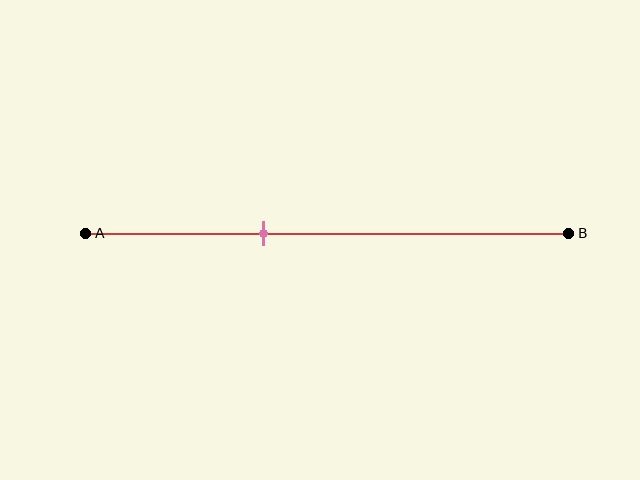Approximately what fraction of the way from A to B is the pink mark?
The pink mark is approximately 35% of the way from A to B.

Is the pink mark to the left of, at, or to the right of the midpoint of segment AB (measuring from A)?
The pink mark is to the left of the midpoint of segment AB.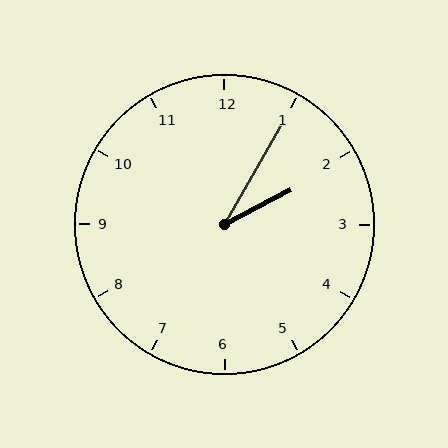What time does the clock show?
2:05.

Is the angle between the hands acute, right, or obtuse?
It is acute.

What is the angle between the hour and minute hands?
Approximately 32 degrees.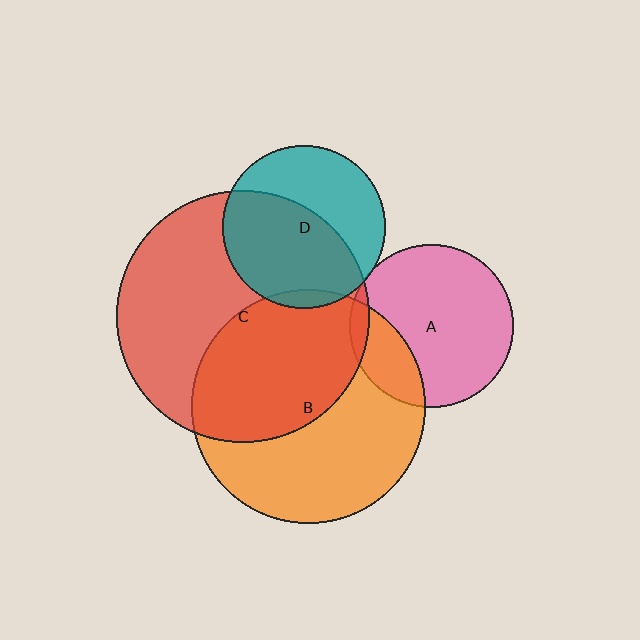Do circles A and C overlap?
Yes.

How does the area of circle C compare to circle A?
Approximately 2.4 times.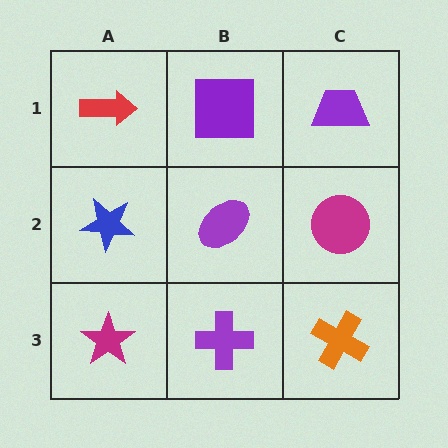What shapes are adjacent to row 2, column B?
A purple square (row 1, column B), a purple cross (row 3, column B), a blue star (row 2, column A), a magenta circle (row 2, column C).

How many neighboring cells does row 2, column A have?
3.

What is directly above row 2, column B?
A purple square.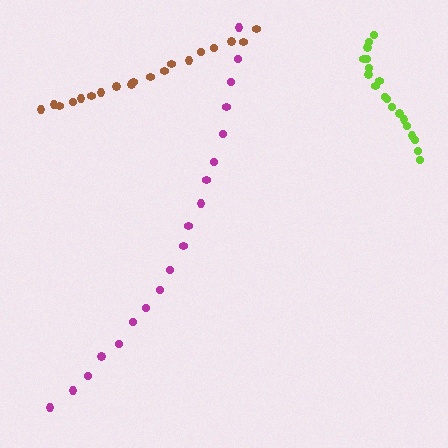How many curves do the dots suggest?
There are 3 distinct paths.